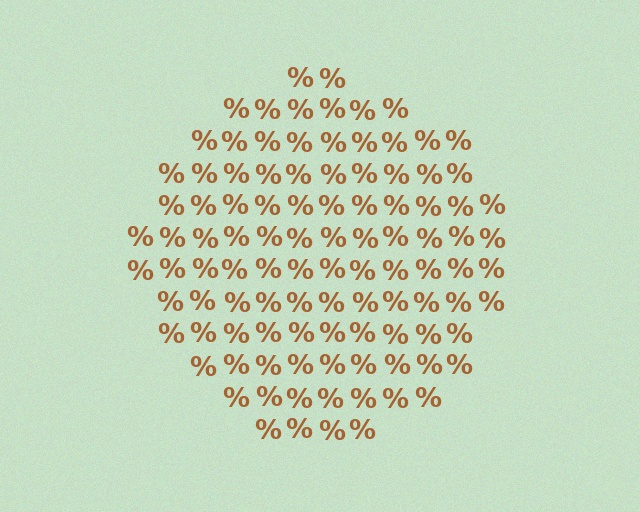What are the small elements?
The small elements are percent signs.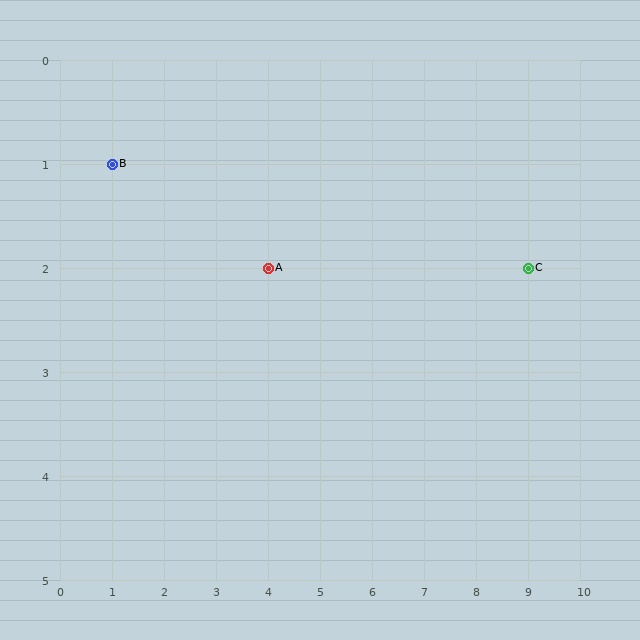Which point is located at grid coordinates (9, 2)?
Point C is at (9, 2).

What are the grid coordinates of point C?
Point C is at grid coordinates (9, 2).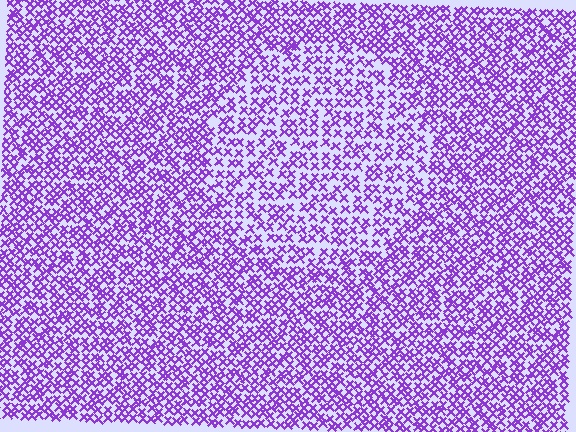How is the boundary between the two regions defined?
The boundary is defined by a change in element density (approximately 1.5x ratio). All elements are the same color, size, and shape.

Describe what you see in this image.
The image contains small purple elements arranged at two different densities. A circle-shaped region is visible where the elements are less densely packed than the surrounding area.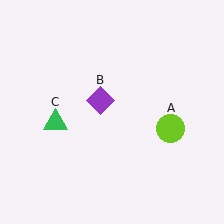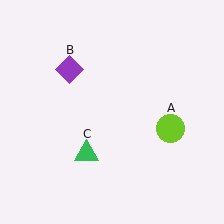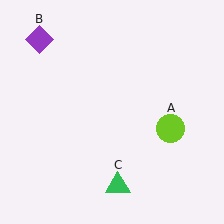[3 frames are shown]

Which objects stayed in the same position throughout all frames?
Lime circle (object A) remained stationary.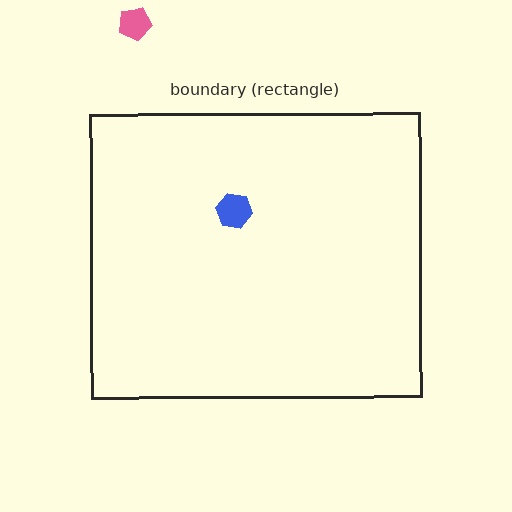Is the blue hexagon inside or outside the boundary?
Inside.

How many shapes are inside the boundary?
1 inside, 1 outside.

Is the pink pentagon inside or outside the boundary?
Outside.